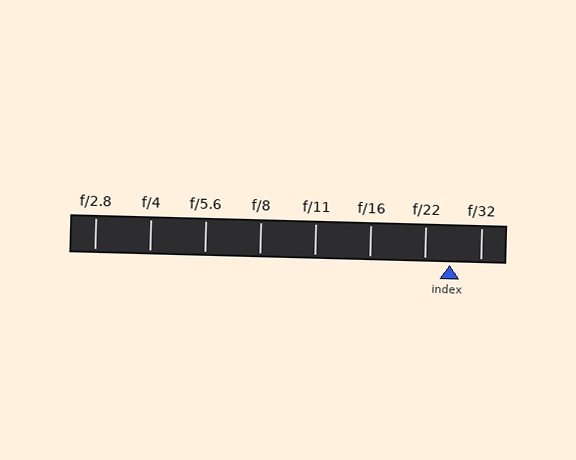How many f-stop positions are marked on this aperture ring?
There are 8 f-stop positions marked.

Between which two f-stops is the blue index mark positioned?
The index mark is between f/22 and f/32.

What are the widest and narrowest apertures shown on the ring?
The widest aperture shown is f/2.8 and the narrowest is f/32.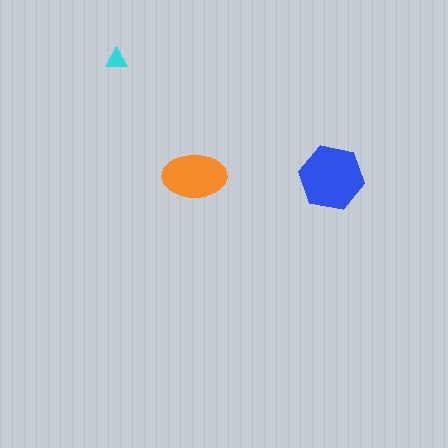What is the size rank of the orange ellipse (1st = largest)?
2nd.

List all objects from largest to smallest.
The blue hexagon, the orange ellipse, the cyan triangle.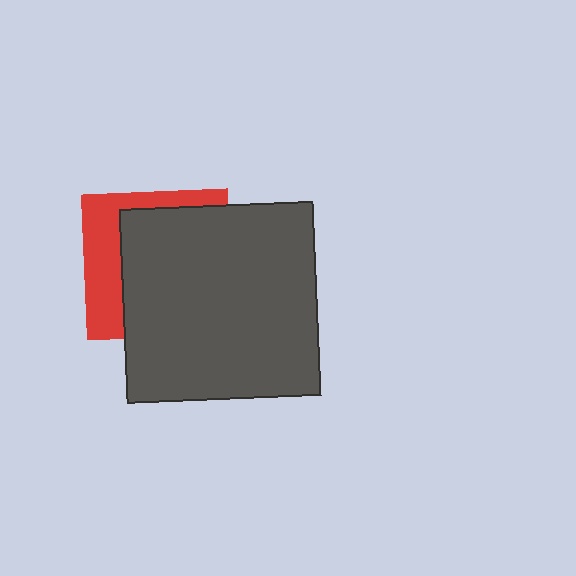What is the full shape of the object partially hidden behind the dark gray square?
The partially hidden object is a red square.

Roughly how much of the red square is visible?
A small part of it is visible (roughly 33%).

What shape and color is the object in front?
The object in front is a dark gray square.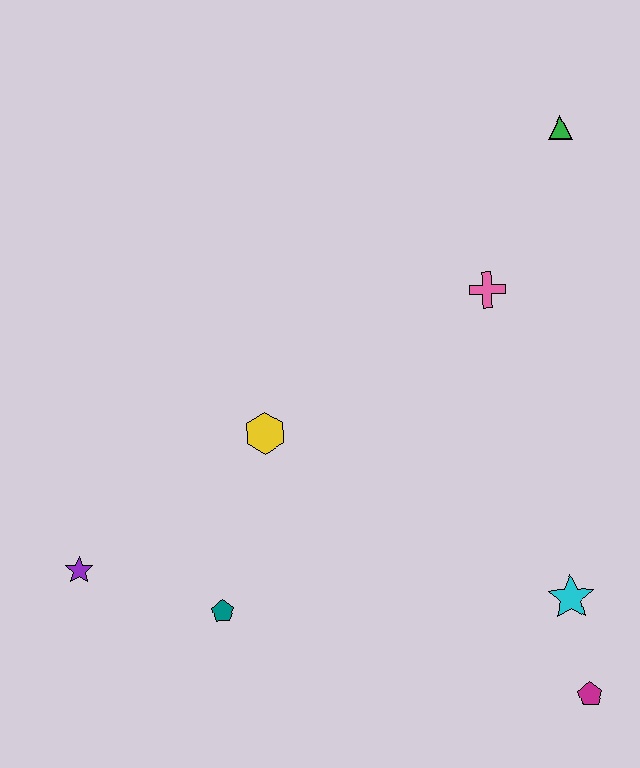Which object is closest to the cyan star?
The magenta pentagon is closest to the cyan star.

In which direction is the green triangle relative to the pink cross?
The green triangle is above the pink cross.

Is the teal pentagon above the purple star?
No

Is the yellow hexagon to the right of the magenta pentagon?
No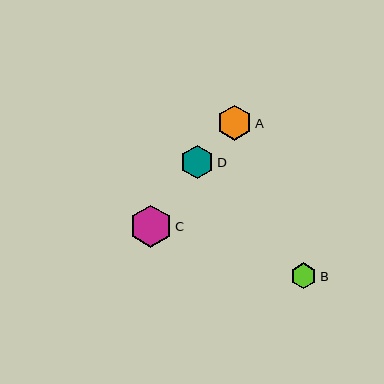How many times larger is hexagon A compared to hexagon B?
Hexagon A is approximately 1.4 times the size of hexagon B.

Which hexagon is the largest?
Hexagon C is the largest with a size of approximately 42 pixels.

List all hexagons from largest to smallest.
From largest to smallest: C, A, D, B.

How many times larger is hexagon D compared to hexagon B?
Hexagon D is approximately 1.3 times the size of hexagon B.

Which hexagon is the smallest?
Hexagon B is the smallest with a size of approximately 25 pixels.